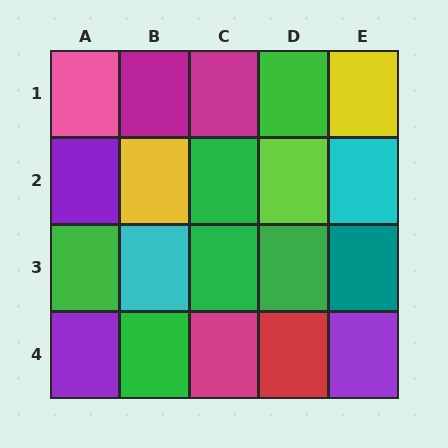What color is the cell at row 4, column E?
Purple.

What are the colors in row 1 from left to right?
Pink, magenta, magenta, green, yellow.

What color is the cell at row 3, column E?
Teal.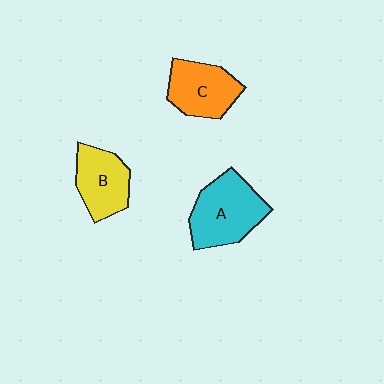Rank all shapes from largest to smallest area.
From largest to smallest: A (cyan), C (orange), B (yellow).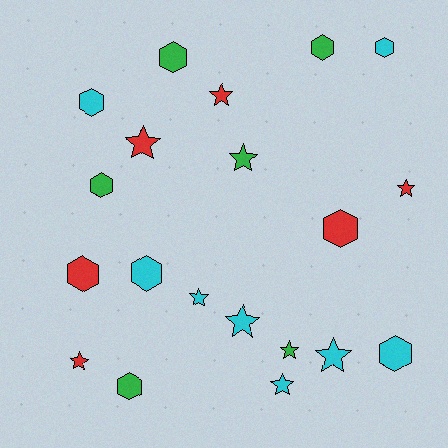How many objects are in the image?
There are 20 objects.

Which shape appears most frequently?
Hexagon, with 10 objects.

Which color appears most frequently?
Cyan, with 8 objects.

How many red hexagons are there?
There are 2 red hexagons.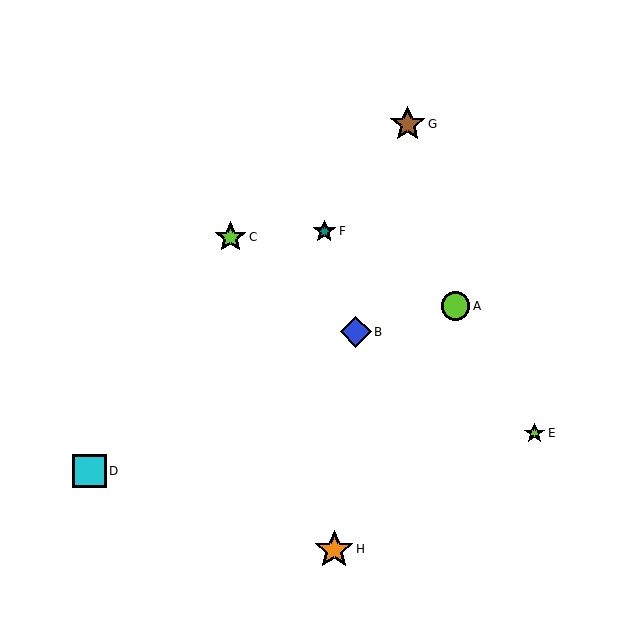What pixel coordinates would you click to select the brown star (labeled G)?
Click at (408, 124) to select the brown star G.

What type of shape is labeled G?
Shape G is a brown star.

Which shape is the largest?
The orange star (labeled H) is the largest.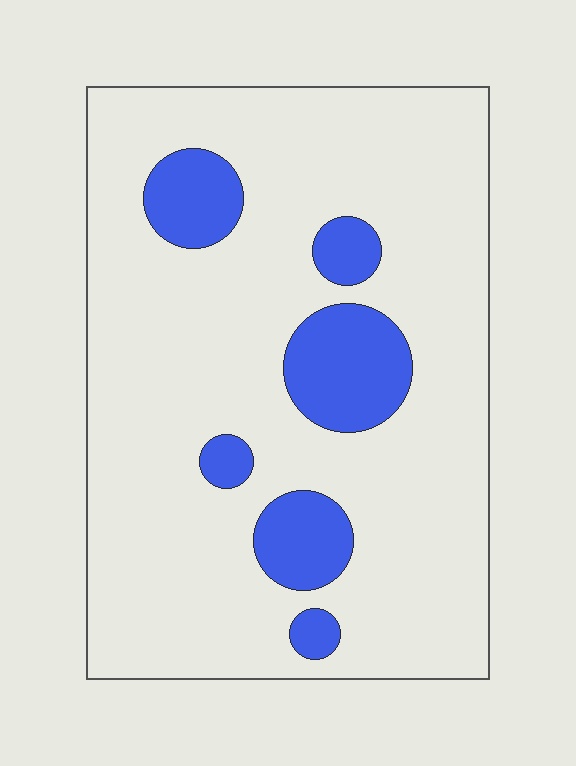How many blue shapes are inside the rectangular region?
6.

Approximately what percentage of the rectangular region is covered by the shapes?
Approximately 15%.